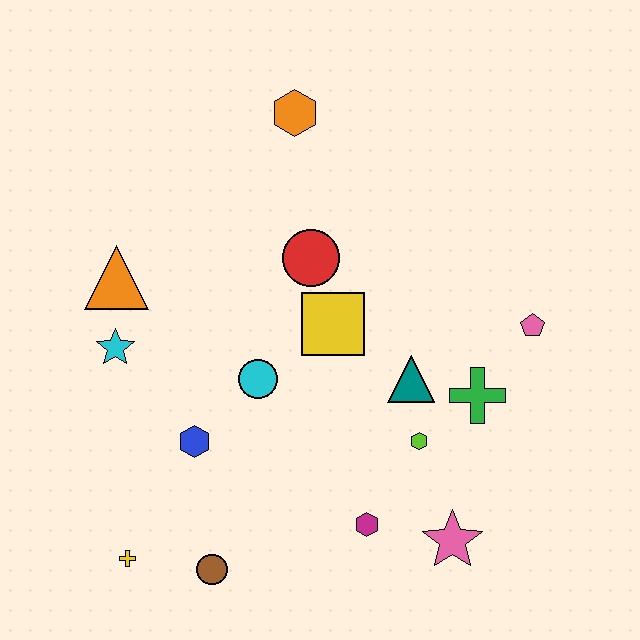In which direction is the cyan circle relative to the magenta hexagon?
The cyan circle is above the magenta hexagon.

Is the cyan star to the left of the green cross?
Yes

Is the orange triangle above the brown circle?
Yes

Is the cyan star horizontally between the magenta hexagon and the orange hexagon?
No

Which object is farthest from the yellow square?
The yellow cross is farthest from the yellow square.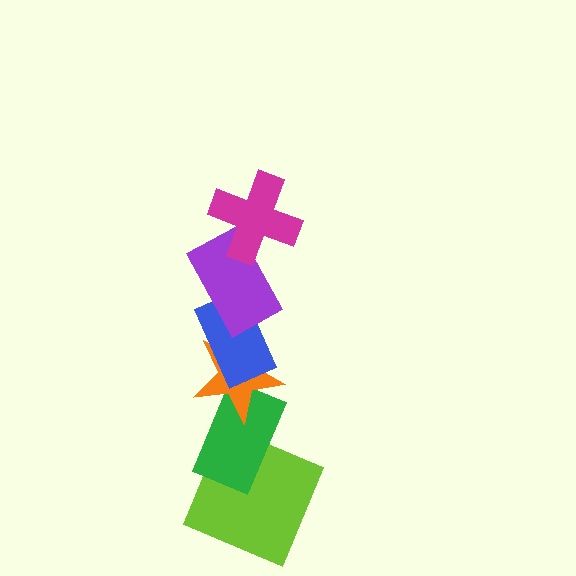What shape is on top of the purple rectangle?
The magenta cross is on top of the purple rectangle.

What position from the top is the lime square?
The lime square is 6th from the top.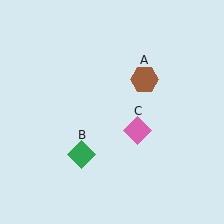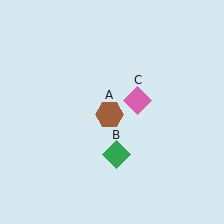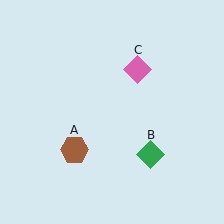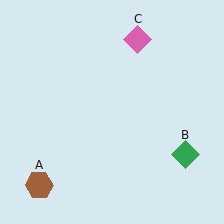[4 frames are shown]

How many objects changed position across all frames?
3 objects changed position: brown hexagon (object A), green diamond (object B), pink diamond (object C).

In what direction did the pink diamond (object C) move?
The pink diamond (object C) moved up.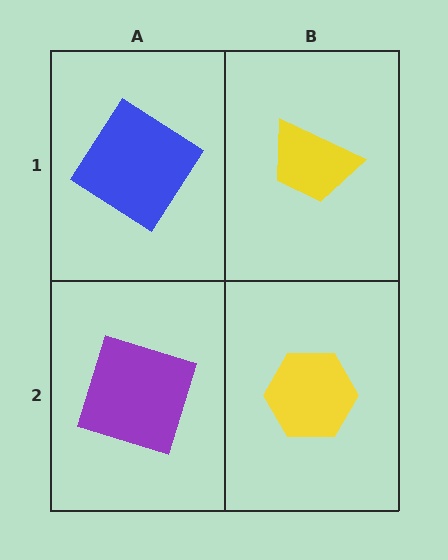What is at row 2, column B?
A yellow hexagon.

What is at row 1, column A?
A blue diamond.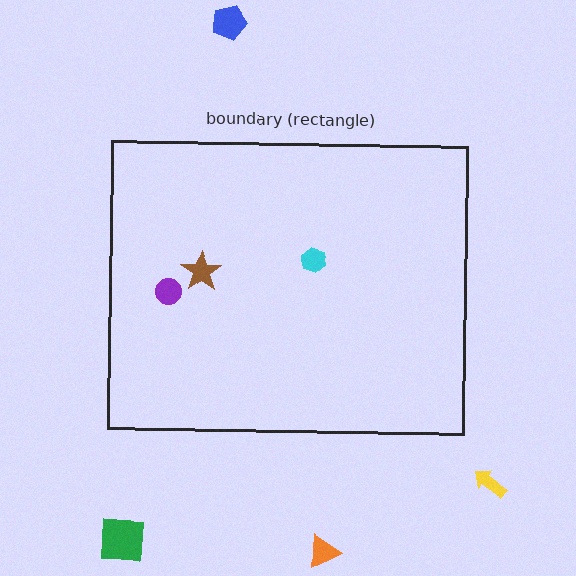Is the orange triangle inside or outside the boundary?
Outside.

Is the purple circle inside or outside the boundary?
Inside.